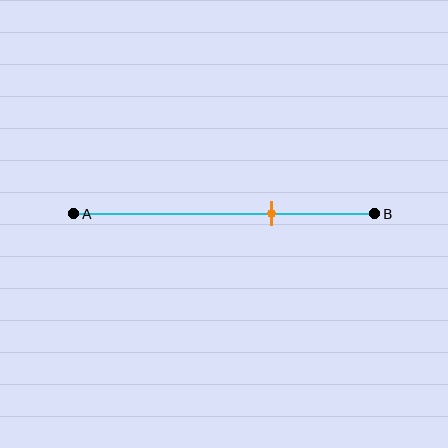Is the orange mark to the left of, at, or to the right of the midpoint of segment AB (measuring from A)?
The orange mark is to the right of the midpoint of segment AB.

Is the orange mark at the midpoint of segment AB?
No, the mark is at about 65% from A, not at the 50% midpoint.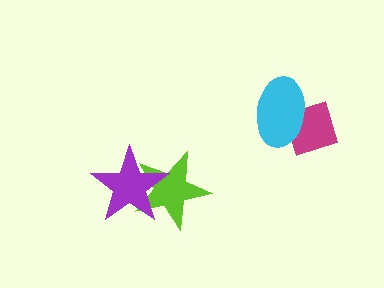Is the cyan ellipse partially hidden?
No, no other shape covers it.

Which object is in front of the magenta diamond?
The cyan ellipse is in front of the magenta diamond.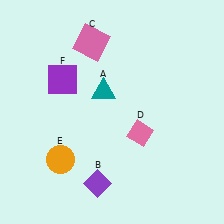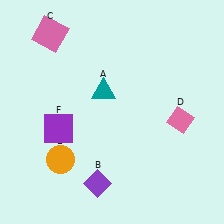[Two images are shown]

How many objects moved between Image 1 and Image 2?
3 objects moved between the two images.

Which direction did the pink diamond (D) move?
The pink diamond (D) moved right.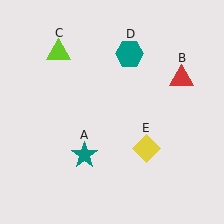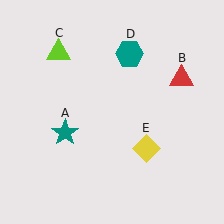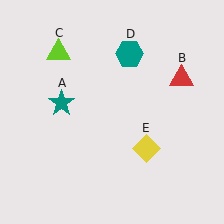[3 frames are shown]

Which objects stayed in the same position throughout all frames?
Red triangle (object B) and lime triangle (object C) and teal hexagon (object D) and yellow diamond (object E) remained stationary.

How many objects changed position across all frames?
1 object changed position: teal star (object A).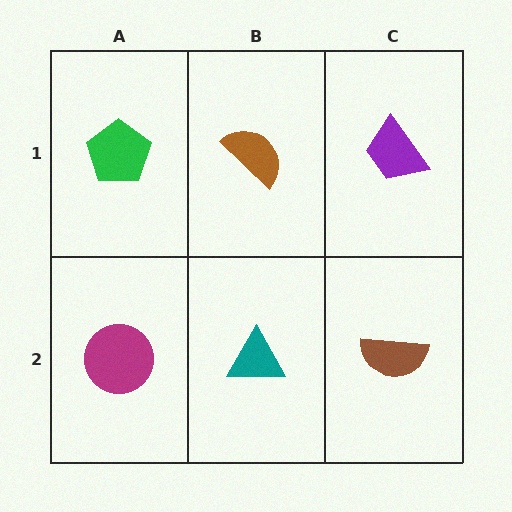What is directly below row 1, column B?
A teal triangle.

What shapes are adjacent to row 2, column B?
A brown semicircle (row 1, column B), a magenta circle (row 2, column A), a brown semicircle (row 2, column C).